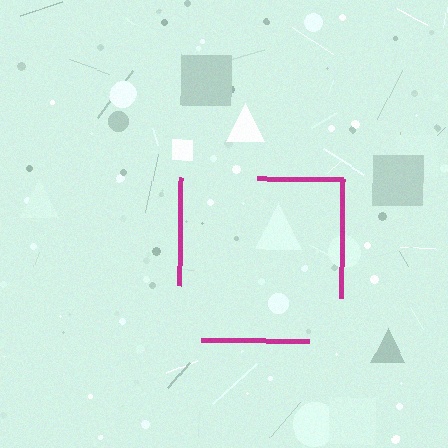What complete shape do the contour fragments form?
The contour fragments form a square.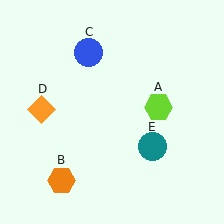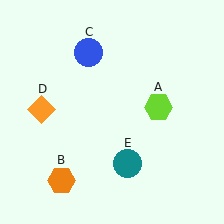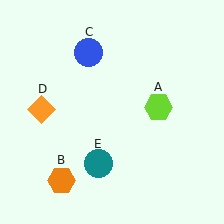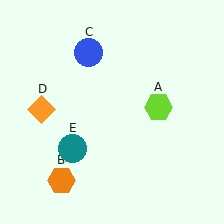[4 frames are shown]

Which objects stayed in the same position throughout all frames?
Lime hexagon (object A) and orange hexagon (object B) and blue circle (object C) and orange diamond (object D) remained stationary.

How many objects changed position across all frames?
1 object changed position: teal circle (object E).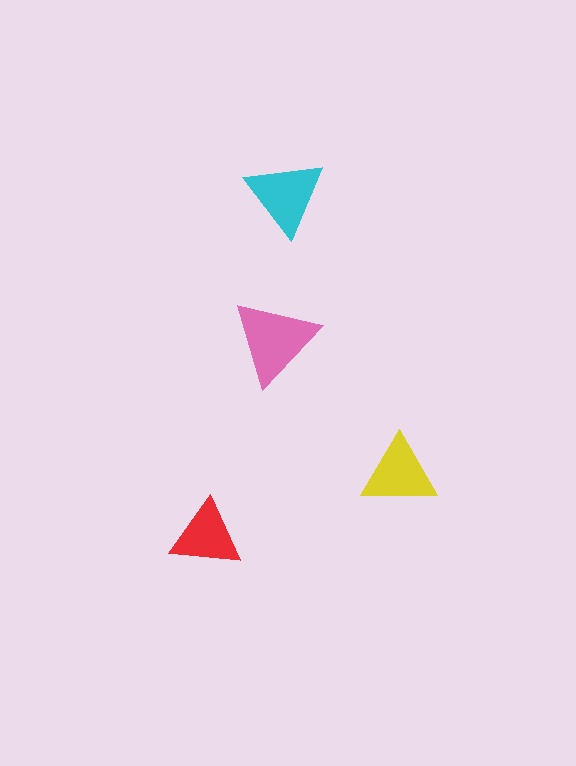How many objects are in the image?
There are 4 objects in the image.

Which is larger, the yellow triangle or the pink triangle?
The pink one.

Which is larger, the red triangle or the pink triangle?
The pink one.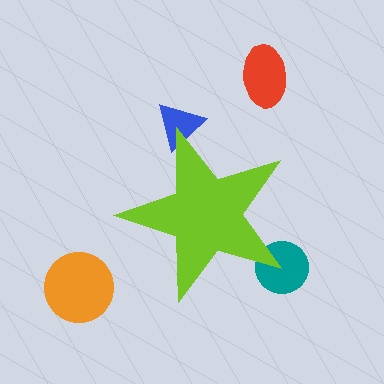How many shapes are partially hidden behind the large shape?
2 shapes are partially hidden.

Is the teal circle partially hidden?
Yes, the teal circle is partially hidden behind the lime star.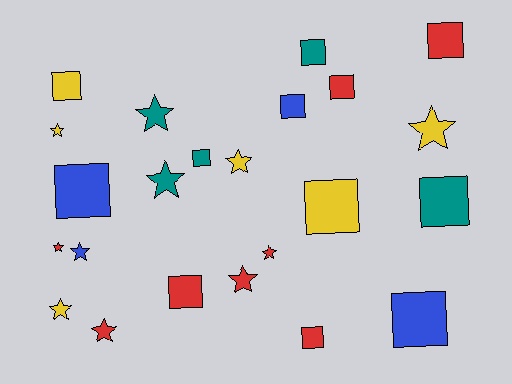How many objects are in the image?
There are 23 objects.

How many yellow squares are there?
There are 2 yellow squares.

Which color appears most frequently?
Red, with 8 objects.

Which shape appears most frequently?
Square, with 12 objects.